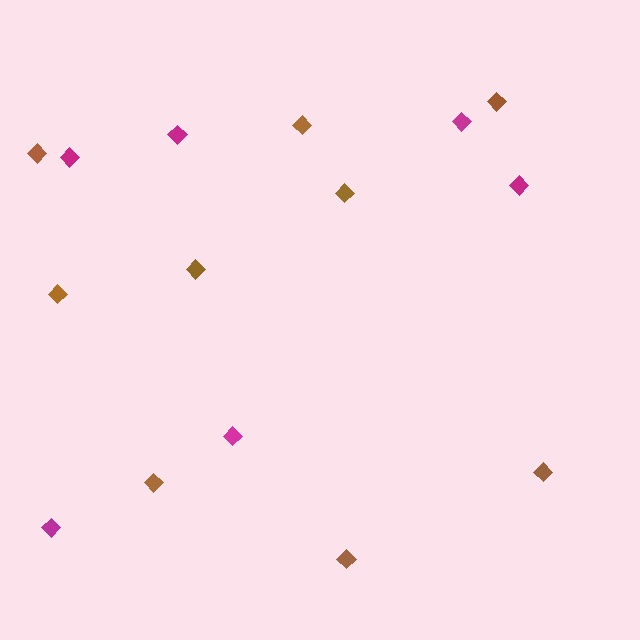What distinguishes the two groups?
There are 2 groups: one group of magenta diamonds (6) and one group of brown diamonds (9).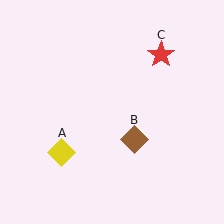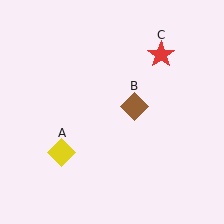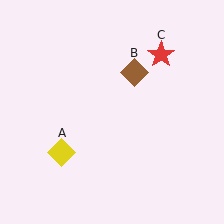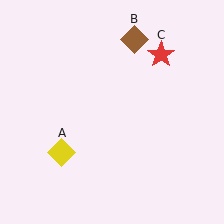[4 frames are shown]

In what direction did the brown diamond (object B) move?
The brown diamond (object B) moved up.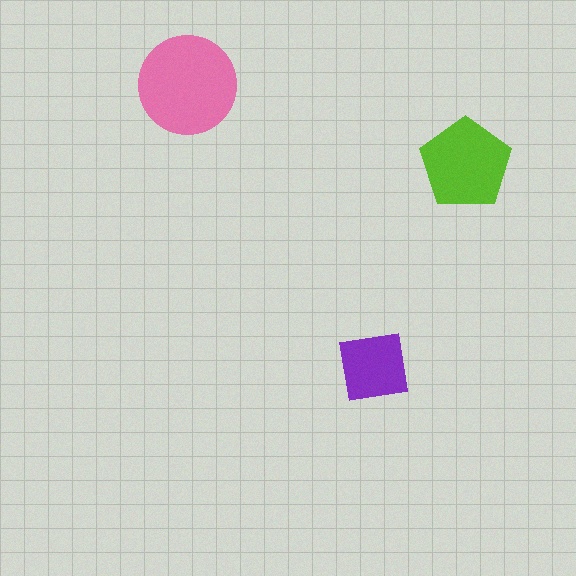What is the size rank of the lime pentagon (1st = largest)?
2nd.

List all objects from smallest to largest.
The purple square, the lime pentagon, the pink circle.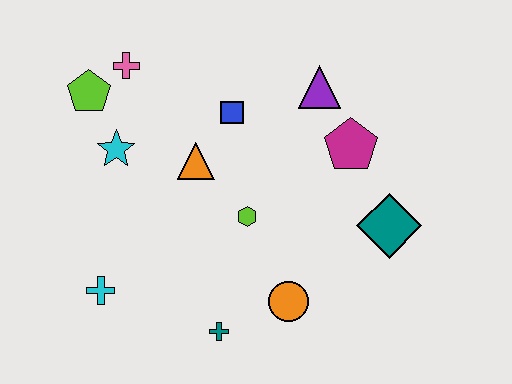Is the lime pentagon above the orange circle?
Yes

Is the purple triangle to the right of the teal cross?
Yes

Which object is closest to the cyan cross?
The teal cross is closest to the cyan cross.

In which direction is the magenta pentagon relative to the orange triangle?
The magenta pentagon is to the right of the orange triangle.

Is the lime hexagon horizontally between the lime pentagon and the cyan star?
No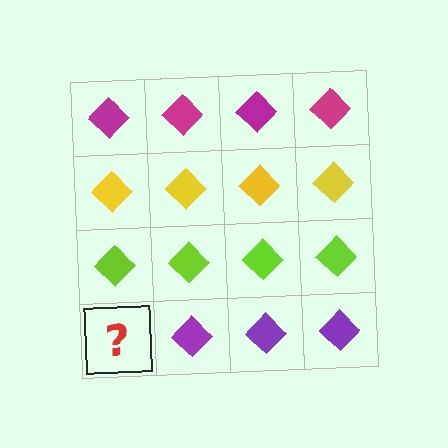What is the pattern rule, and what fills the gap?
The rule is that each row has a consistent color. The gap should be filled with a purple diamond.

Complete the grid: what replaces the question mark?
The question mark should be replaced with a purple diamond.